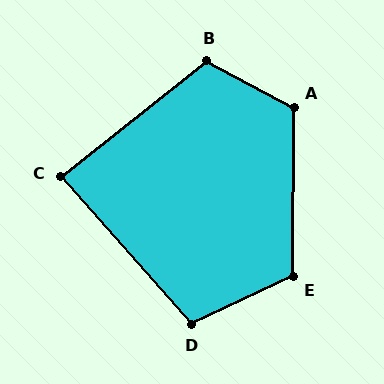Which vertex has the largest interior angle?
A, at approximately 118 degrees.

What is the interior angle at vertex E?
Approximately 115 degrees (obtuse).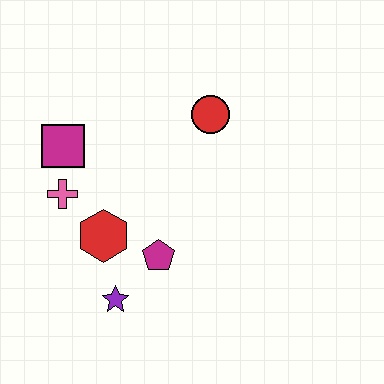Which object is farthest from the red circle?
The purple star is farthest from the red circle.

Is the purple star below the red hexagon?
Yes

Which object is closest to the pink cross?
The magenta square is closest to the pink cross.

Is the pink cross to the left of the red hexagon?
Yes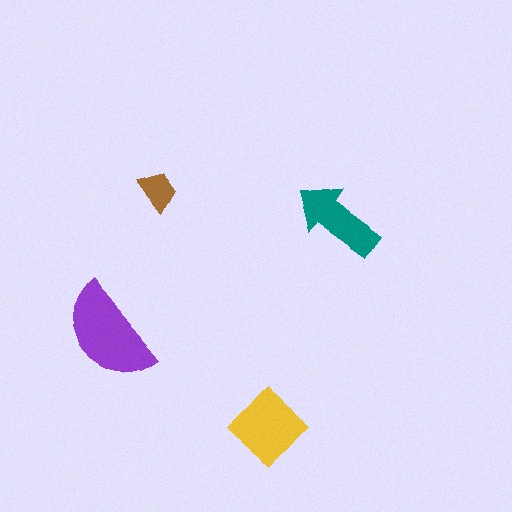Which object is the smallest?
The brown trapezoid.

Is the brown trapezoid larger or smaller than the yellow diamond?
Smaller.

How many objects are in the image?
There are 4 objects in the image.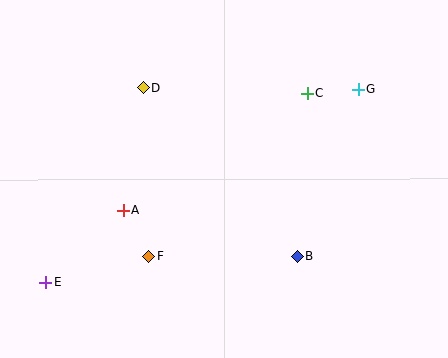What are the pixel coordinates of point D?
Point D is at (143, 88).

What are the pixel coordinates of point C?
Point C is at (307, 93).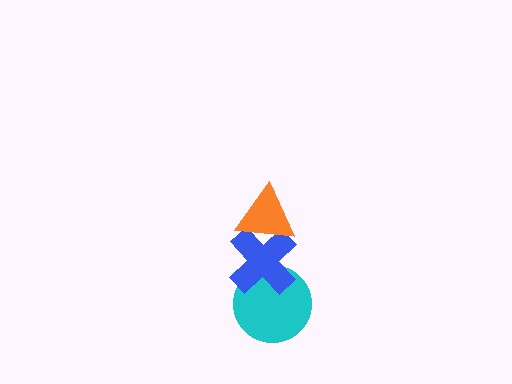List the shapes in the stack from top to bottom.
From top to bottom: the orange triangle, the blue cross, the cyan circle.